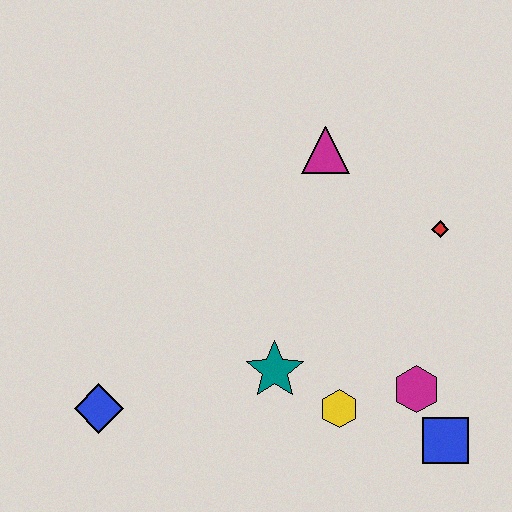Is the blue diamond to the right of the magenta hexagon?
No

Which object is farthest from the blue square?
The blue diamond is farthest from the blue square.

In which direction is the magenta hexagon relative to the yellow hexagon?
The magenta hexagon is to the right of the yellow hexagon.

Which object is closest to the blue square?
The magenta hexagon is closest to the blue square.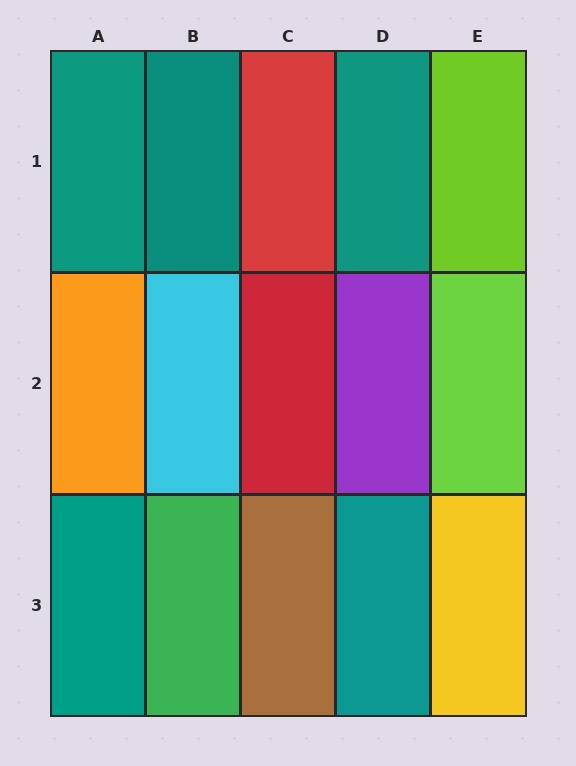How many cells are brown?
1 cell is brown.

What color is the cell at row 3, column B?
Green.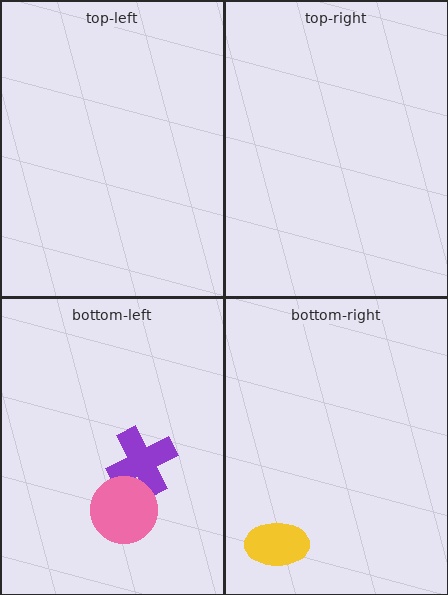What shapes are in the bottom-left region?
The purple cross, the pink circle.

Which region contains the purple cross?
The bottom-left region.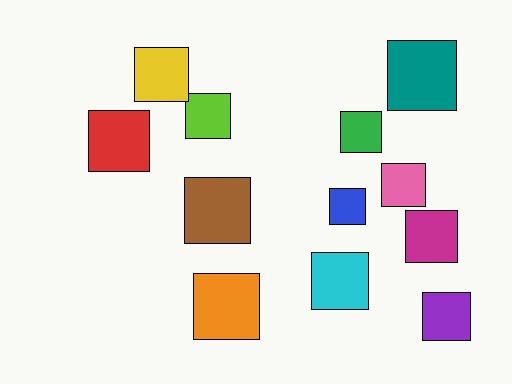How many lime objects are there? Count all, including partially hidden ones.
There is 1 lime object.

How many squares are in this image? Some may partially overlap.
There are 12 squares.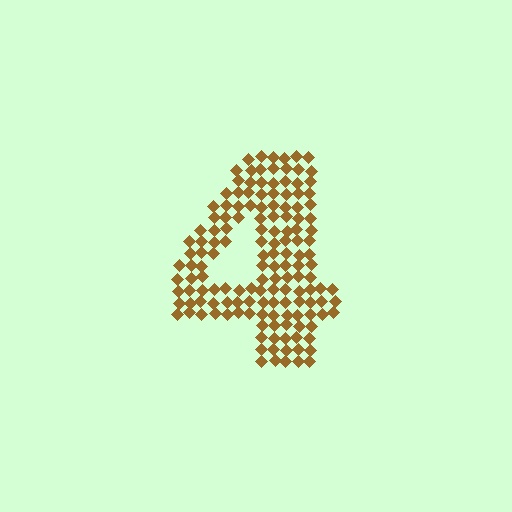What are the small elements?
The small elements are diamonds.